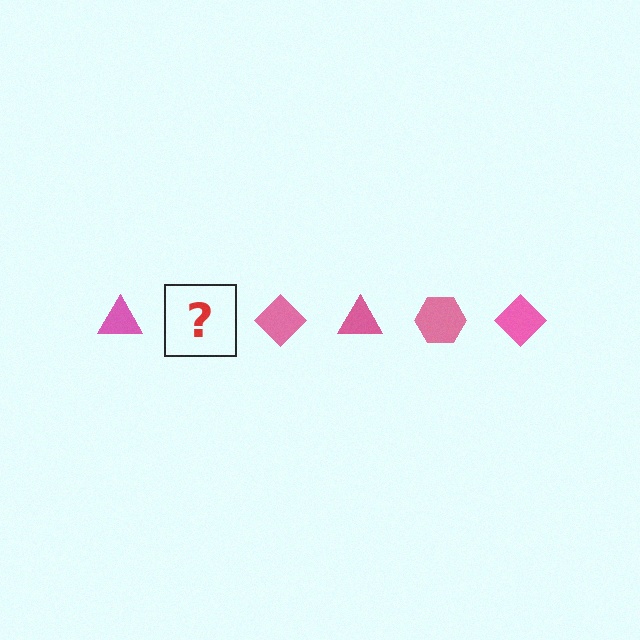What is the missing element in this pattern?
The missing element is a pink hexagon.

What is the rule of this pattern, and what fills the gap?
The rule is that the pattern cycles through triangle, hexagon, diamond shapes in pink. The gap should be filled with a pink hexagon.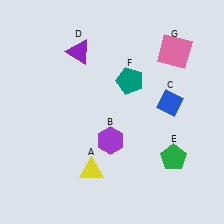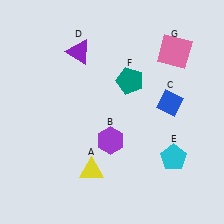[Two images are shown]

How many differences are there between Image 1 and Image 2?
There is 1 difference between the two images.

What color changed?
The pentagon (E) changed from green in Image 1 to cyan in Image 2.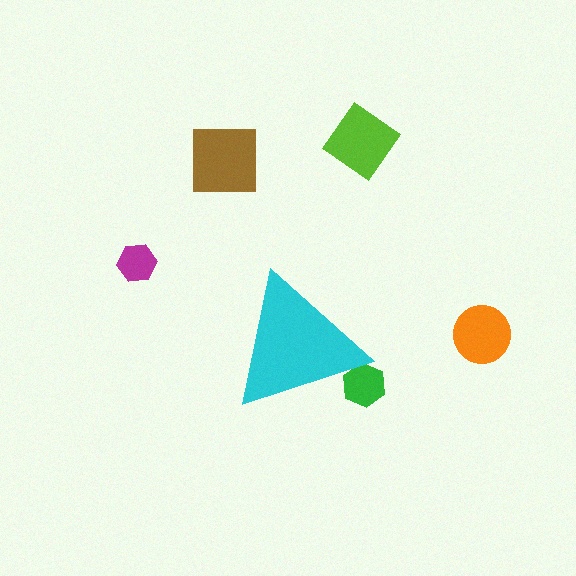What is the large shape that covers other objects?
A cyan triangle.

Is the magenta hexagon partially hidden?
No, the magenta hexagon is fully visible.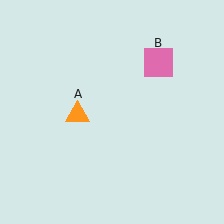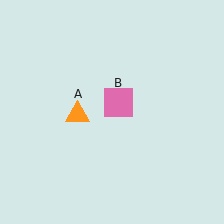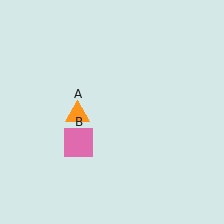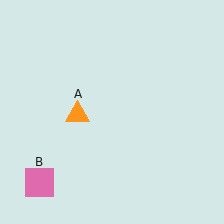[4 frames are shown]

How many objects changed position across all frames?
1 object changed position: pink square (object B).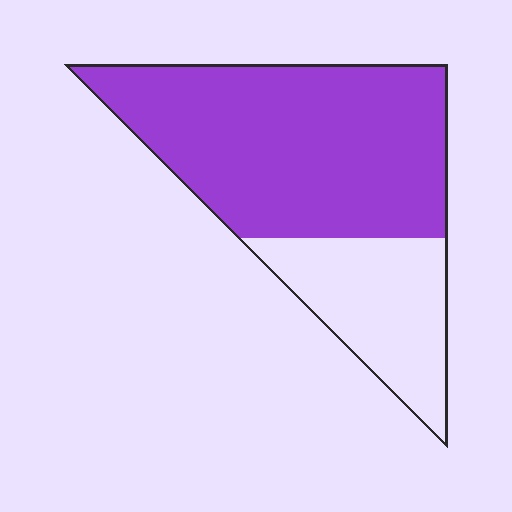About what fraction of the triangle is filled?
About two thirds (2/3).